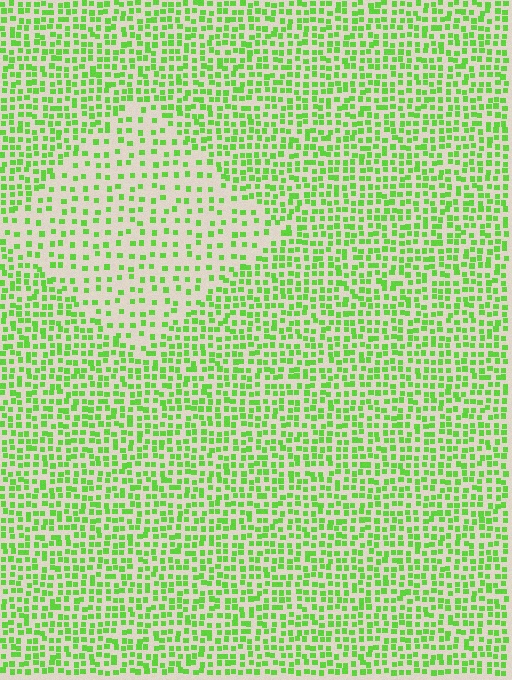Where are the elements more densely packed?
The elements are more densely packed outside the diamond boundary.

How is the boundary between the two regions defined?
The boundary is defined by a change in element density (approximately 2.0x ratio). All elements are the same color, size, and shape.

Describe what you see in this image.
The image contains small lime elements arranged at two different densities. A diamond-shaped region is visible where the elements are less densely packed than the surrounding area.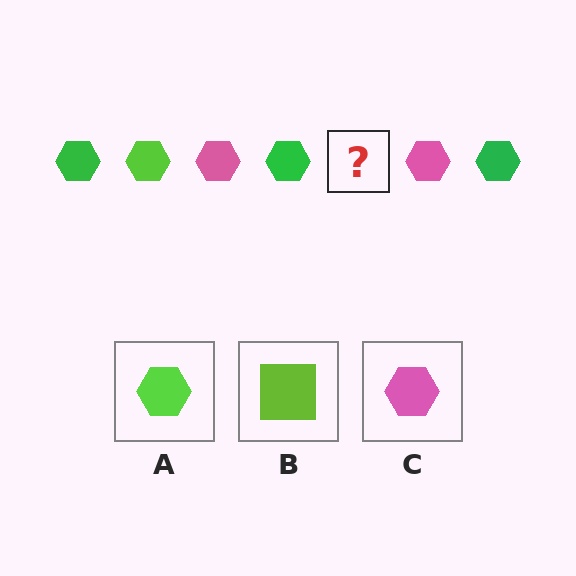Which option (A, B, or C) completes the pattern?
A.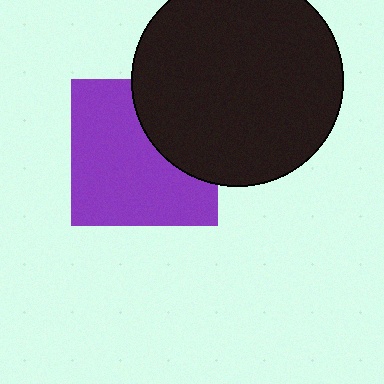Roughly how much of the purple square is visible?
Most of it is visible (roughly 68%).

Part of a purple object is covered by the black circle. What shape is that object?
It is a square.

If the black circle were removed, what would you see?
You would see the complete purple square.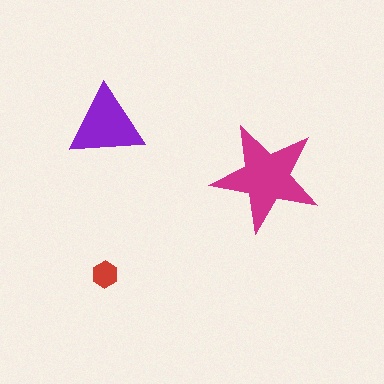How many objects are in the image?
There are 3 objects in the image.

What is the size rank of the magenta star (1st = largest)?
1st.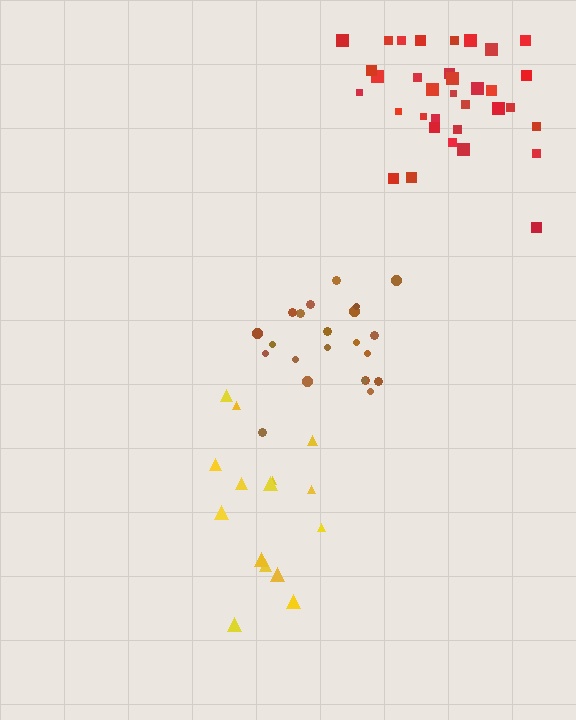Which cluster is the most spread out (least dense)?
Yellow.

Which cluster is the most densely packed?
Brown.